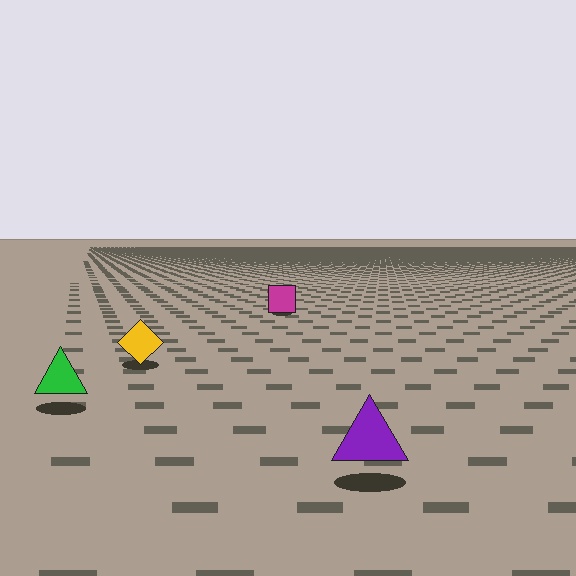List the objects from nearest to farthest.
From nearest to farthest: the purple triangle, the green triangle, the yellow diamond, the magenta square.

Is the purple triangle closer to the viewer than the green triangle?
Yes. The purple triangle is closer — you can tell from the texture gradient: the ground texture is coarser near it.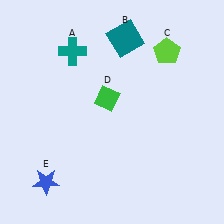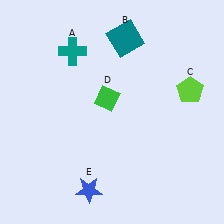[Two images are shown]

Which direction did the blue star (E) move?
The blue star (E) moved right.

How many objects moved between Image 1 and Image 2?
2 objects moved between the two images.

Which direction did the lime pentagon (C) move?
The lime pentagon (C) moved down.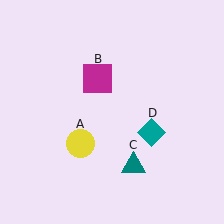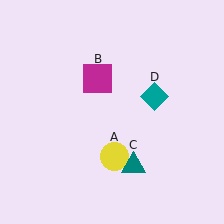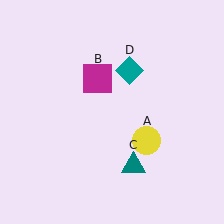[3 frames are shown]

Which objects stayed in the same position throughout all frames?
Magenta square (object B) and teal triangle (object C) remained stationary.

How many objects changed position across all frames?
2 objects changed position: yellow circle (object A), teal diamond (object D).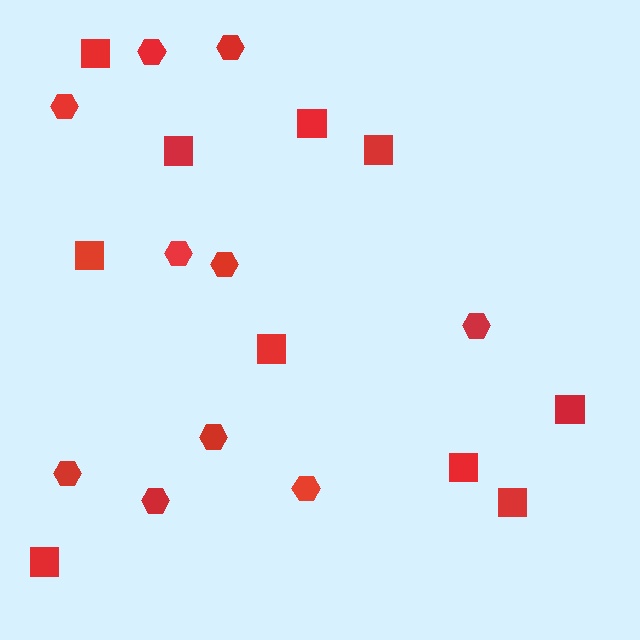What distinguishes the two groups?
There are 2 groups: one group of hexagons (10) and one group of squares (10).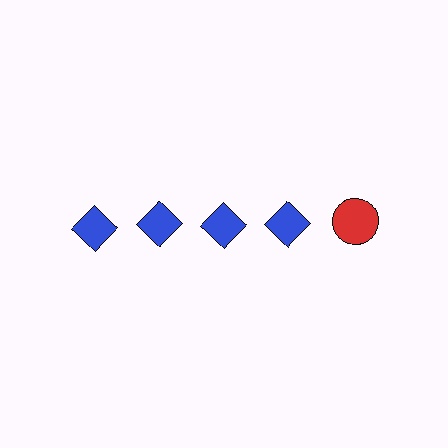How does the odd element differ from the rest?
It differs in both color (red instead of blue) and shape (circle instead of diamond).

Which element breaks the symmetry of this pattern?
The red circle in the top row, rightmost column breaks the symmetry. All other shapes are blue diamonds.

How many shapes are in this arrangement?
There are 5 shapes arranged in a grid pattern.